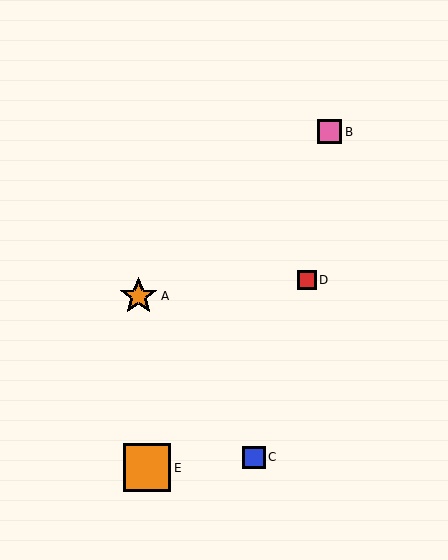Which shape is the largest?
The orange square (labeled E) is the largest.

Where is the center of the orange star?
The center of the orange star is at (138, 296).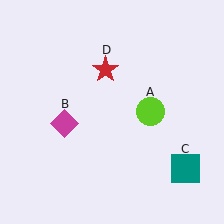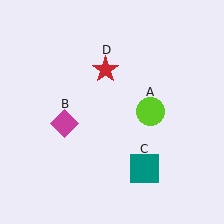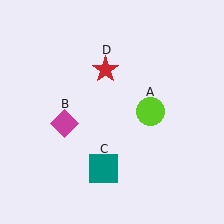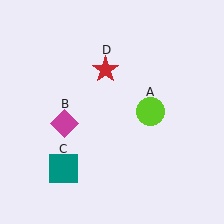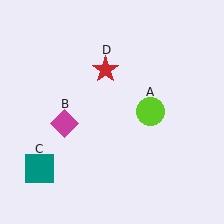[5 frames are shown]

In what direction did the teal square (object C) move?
The teal square (object C) moved left.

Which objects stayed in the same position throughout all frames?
Lime circle (object A) and magenta diamond (object B) and red star (object D) remained stationary.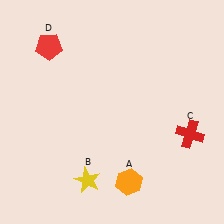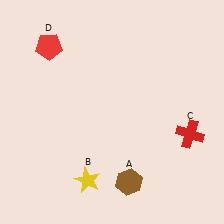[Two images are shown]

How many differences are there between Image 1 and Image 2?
There is 1 difference between the two images.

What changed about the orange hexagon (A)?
In Image 1, A is orange. In Image 2, it changed to brown.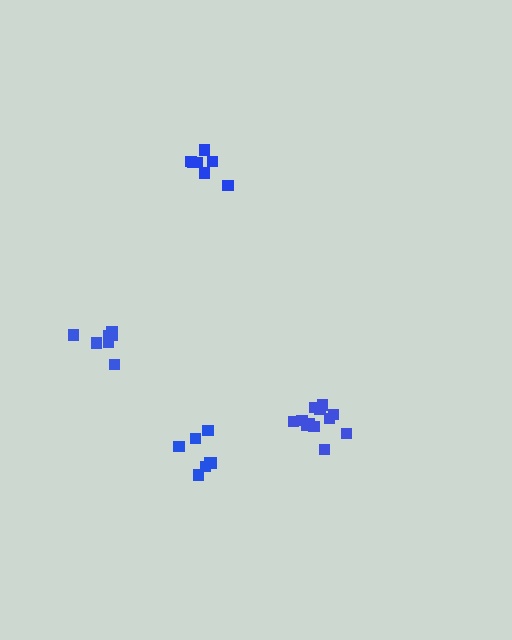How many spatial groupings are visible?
There are 4 spatial groupings.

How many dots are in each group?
Group 1: 12 dots, Group 2: 7 dots, Group 3: 7 dots, Group 4: 7 dots (33 total).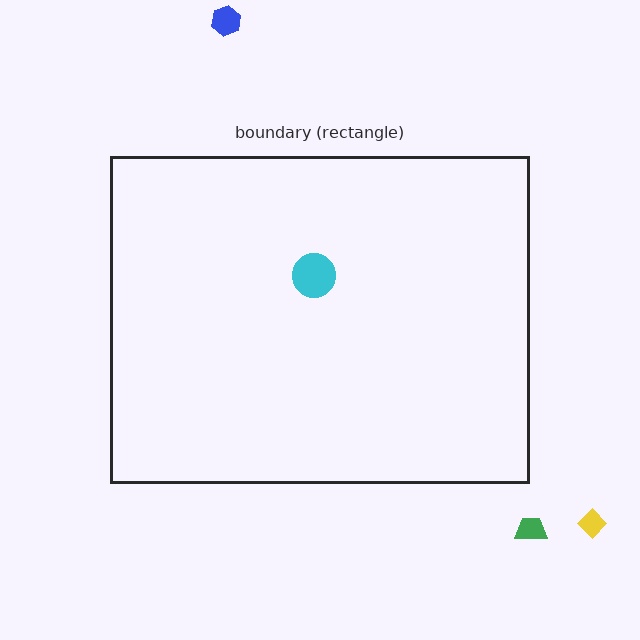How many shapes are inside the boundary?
1 inside, 3 outside.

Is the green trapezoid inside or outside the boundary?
Outside.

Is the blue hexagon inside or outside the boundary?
Outside.